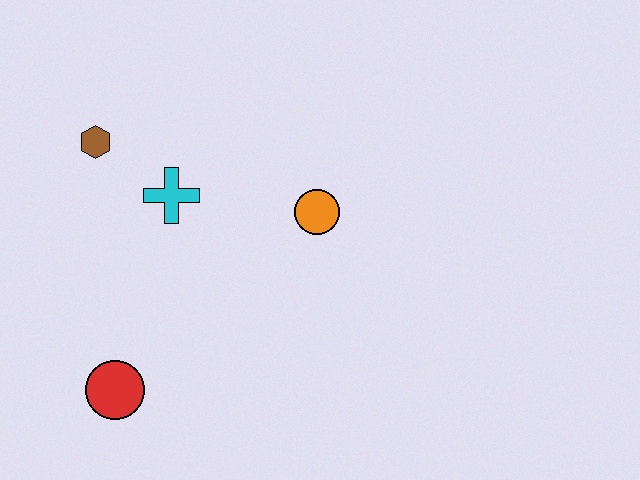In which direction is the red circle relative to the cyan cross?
The red circle is below the cyan cross.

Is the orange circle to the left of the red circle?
No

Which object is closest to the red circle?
The cyan cross is closest to the red circle.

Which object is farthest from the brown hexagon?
The red circle is farthest from the brown hexagon.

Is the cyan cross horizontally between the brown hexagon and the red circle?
No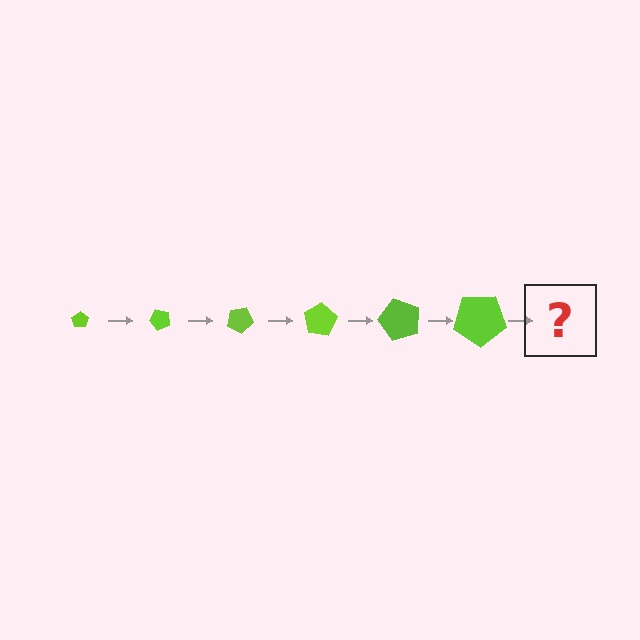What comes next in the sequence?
The next element should be a pentagon, larger than the previous one and rotated 300 degrees from the start.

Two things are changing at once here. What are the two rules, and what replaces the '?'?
The two rules are that the pentagon grows larger each step and it rotates 50 degrees each step. The '?' should be a pentagon, larger than the previous one and rotated 300 degrees from the start.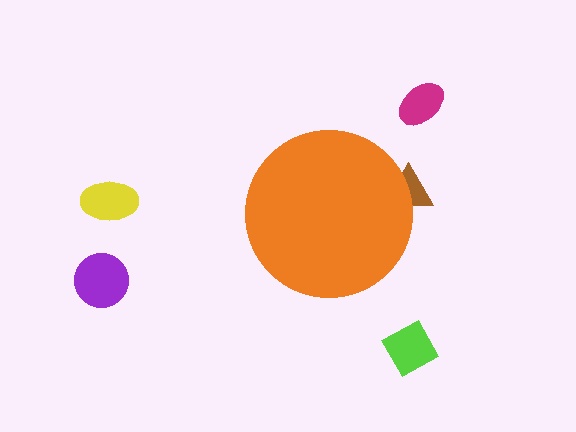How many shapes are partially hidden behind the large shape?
1 shape is partially hidden.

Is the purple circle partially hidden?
No, the purple circle is fully visible.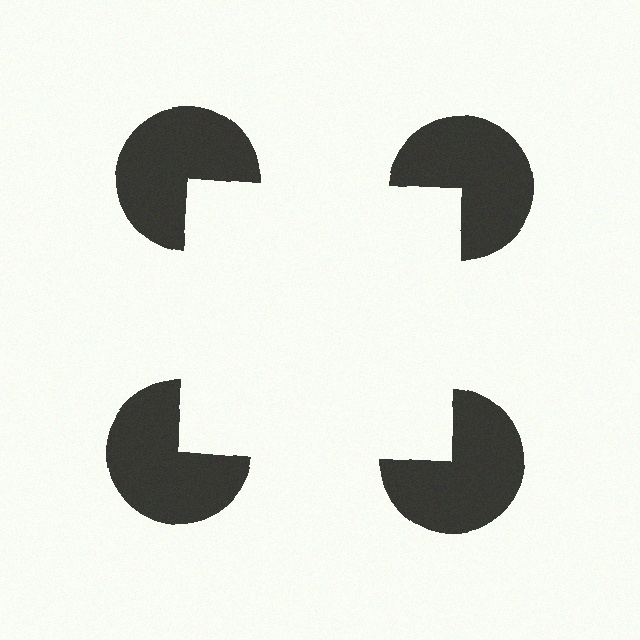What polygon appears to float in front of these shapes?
An illusory square — its edges are inferred from the aligned wedge cuts in the pac-man discs, not physically drawn.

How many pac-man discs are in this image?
There are 4 — one at each vertex of the illusory square.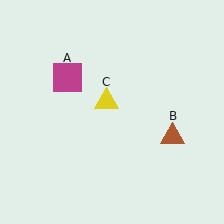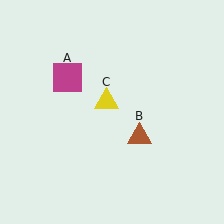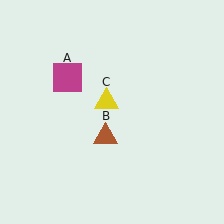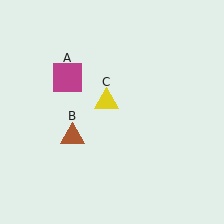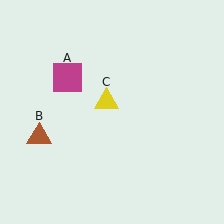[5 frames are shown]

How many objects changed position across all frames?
1 object changed position: brown triangle (object B).